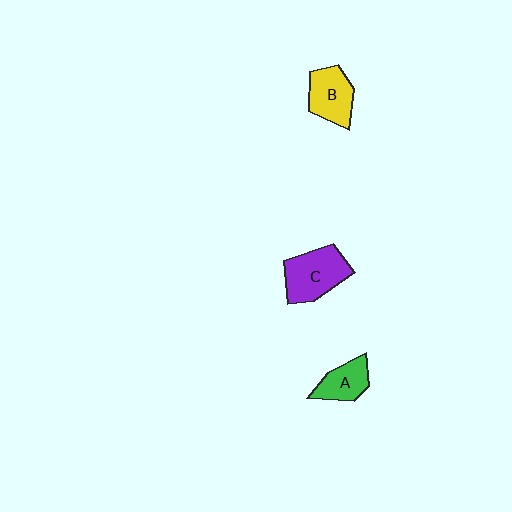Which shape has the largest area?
Shape C (purple).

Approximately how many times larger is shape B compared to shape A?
Approximately 1.2 times.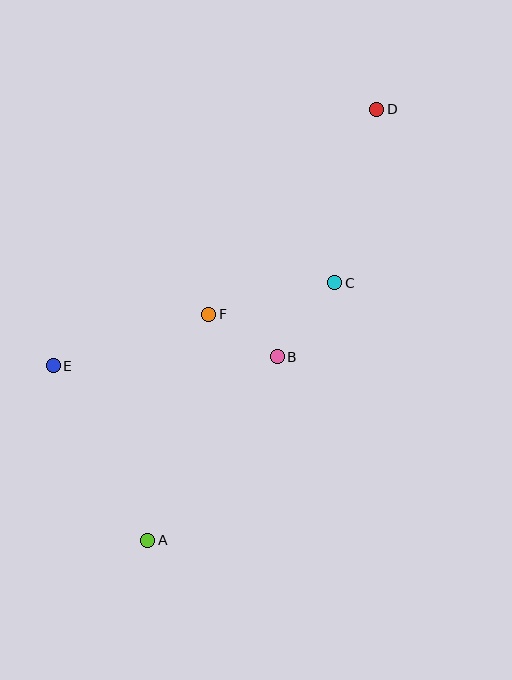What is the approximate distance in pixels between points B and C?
The distance between B and C is approximately 94 pixels.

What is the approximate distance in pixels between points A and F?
The distance between A and F is approximately 234 pixels.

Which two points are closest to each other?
Points B and F are closest to each other.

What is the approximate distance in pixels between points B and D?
The distance between B and D is approximately 267 pixels.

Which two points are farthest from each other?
Points A and D are farthest from each other.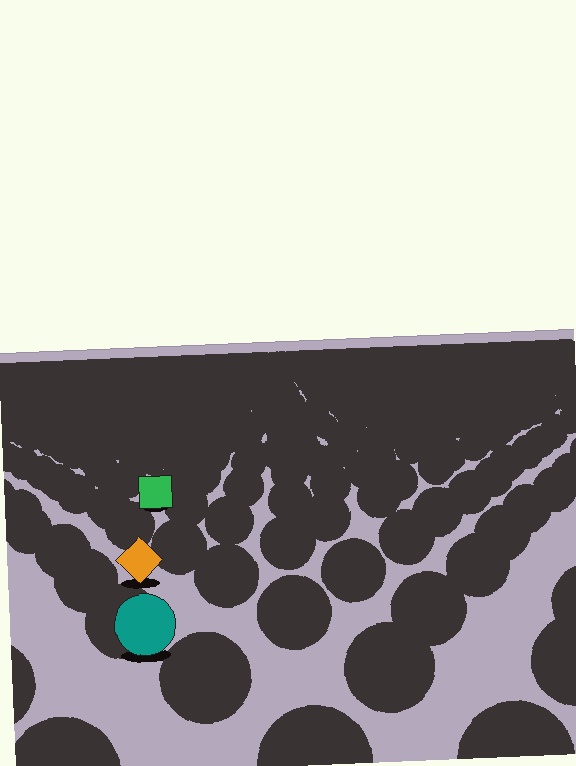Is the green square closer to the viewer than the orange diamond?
No. The orange diamond is closer — you can tell from the texture gradient: the ground texture is coarser near it.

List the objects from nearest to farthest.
From nearest to farthest: the teal circle, the orange diamond, the green square.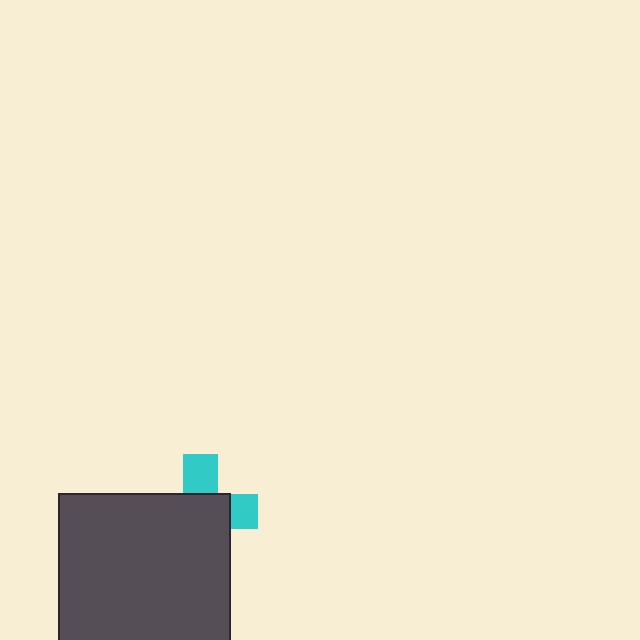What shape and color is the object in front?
The object in front is a dark gray rectangle.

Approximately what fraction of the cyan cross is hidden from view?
Roughly 66% of the cyan cross is hidden behind the dark gray rectangle.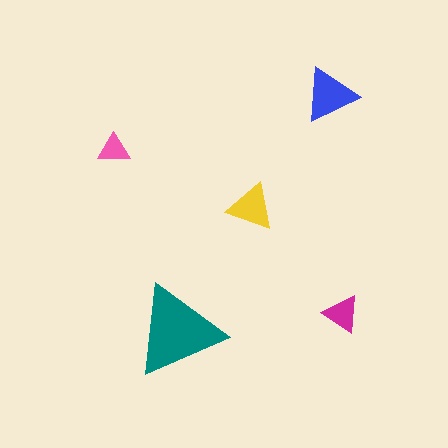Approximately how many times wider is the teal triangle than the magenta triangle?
About 2.5 times wider.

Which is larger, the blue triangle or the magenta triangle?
The blue one.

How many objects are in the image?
There are 5 objects in the image.